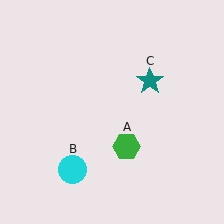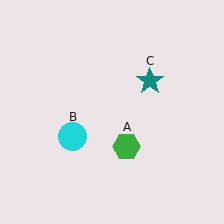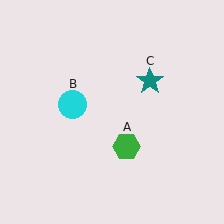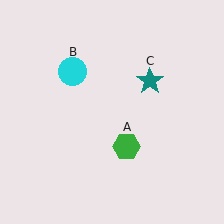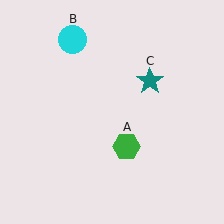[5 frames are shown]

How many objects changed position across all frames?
1 object changed position: cyan circle (object B).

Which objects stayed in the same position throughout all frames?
Green hexagon (object A) and teal star (object C) remained stationary.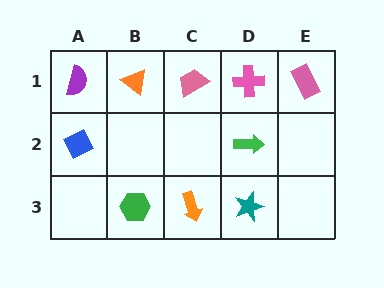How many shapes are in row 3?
3 shapes.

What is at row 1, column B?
An orange triangle.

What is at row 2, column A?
A blue diamond.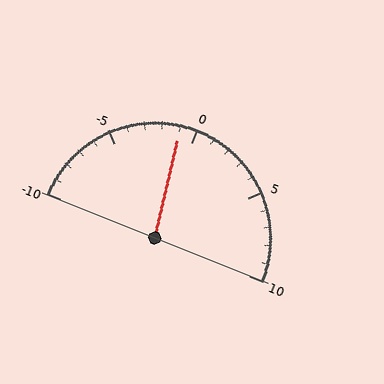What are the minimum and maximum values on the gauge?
The gauge ranges from -10 to 10.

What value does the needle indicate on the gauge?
The needle indicates approximately -1.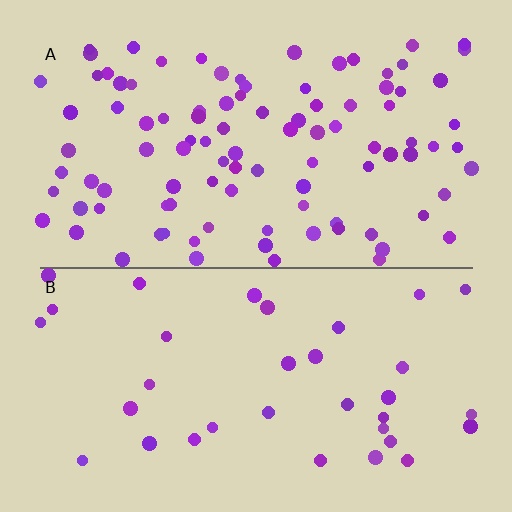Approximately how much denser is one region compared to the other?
Approximately 2.8× — region A over region B.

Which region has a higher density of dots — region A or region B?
A (the top).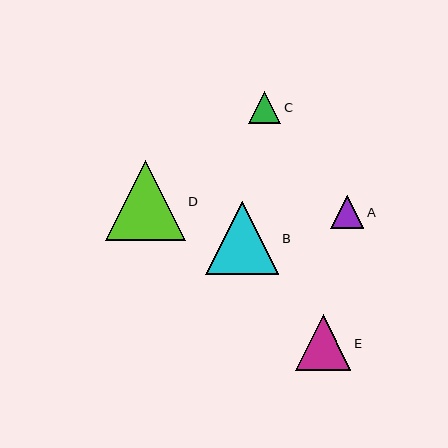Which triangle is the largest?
Triangle D is the largest with a size of approximately 80 pixels.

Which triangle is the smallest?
Triangle C is the smallest with a size of approximately 32 pixels.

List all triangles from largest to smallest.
From largest to smallest: D, B, E, A, C.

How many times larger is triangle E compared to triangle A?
Triangle E is approximately 1.7 times the size of triangle A.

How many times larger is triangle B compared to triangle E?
Triangle B is approximately 1.3 times the size of triangle E.